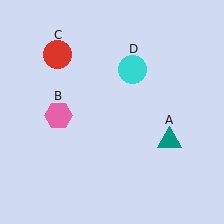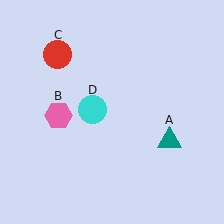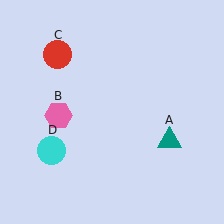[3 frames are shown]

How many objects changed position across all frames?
1 object changed position: cyan circle (object D).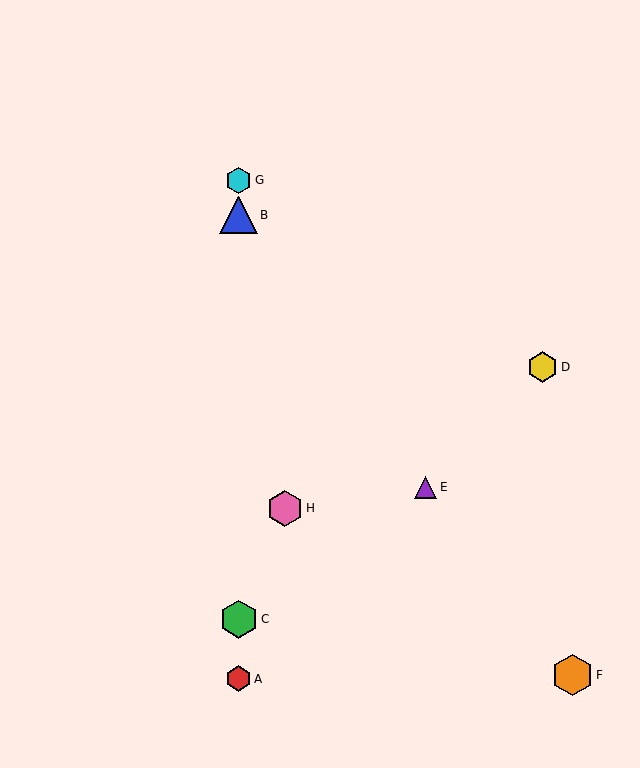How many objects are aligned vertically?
4 objects (A, B, C, G) are aligned vertically.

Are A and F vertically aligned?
No, A is at x≈239 and F is at x≈572.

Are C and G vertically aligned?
Yes, both are at x≈239.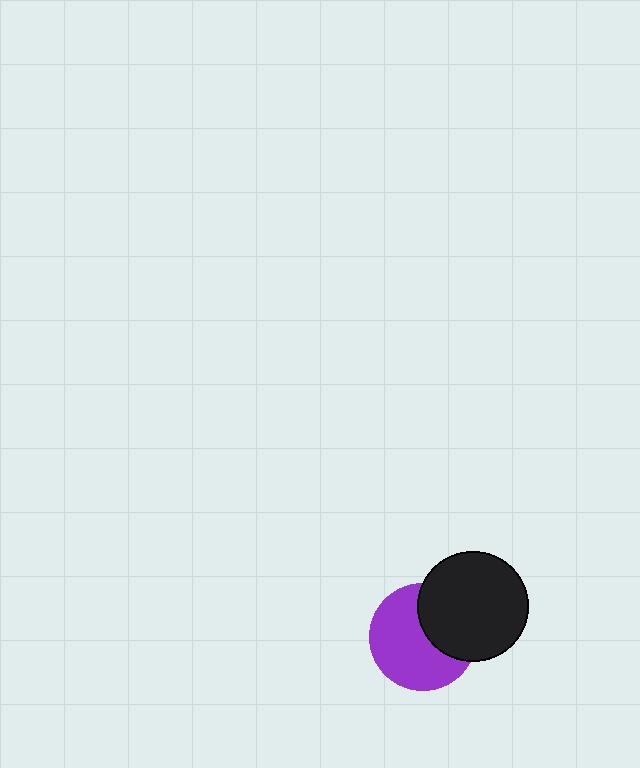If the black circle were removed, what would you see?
You would see the complete purple circle.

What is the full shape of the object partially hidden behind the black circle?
The partially hidden object is a purple circle.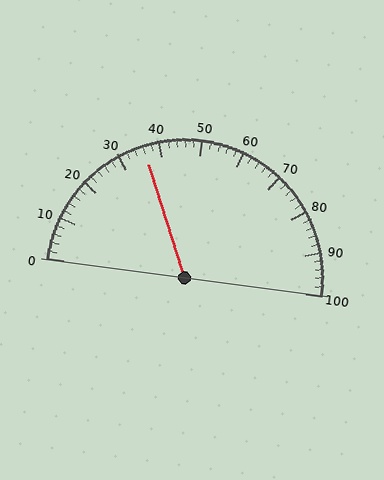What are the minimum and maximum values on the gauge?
The gauge ranges from 0 to 100.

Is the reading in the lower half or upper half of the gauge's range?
The reading is in the lower half of the range (0 to 100).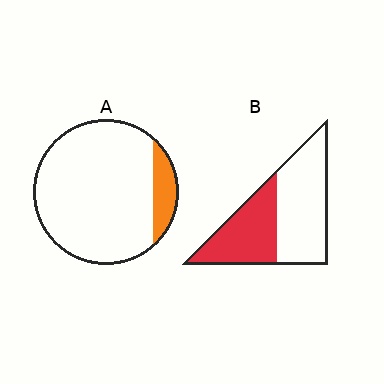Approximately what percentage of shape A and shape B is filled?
A is approximately 10% and B is approximately 40%.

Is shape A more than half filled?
No.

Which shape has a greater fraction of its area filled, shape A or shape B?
Shape B.